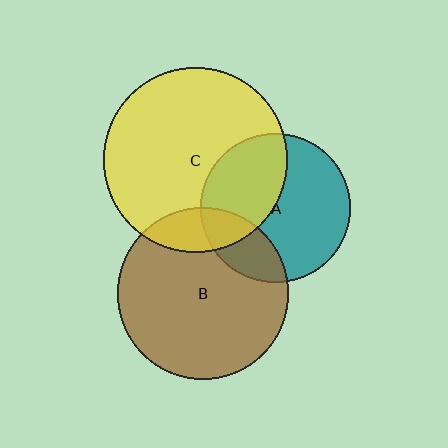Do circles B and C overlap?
Yes.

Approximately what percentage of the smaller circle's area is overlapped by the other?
Approximately 15%.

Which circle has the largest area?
Circle C (yellow).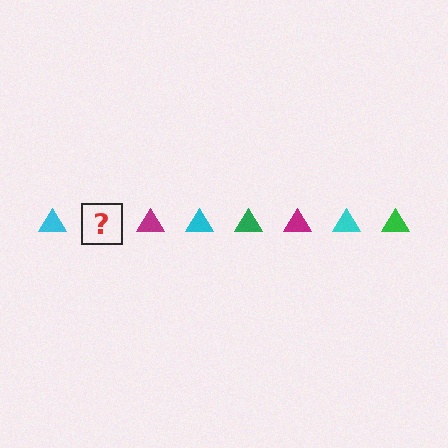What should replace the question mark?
The question mark should be replaced with a green triangle.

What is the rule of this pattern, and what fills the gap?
The rule is that the pattern cycles through cyan, green, magenta triangles. The gap should be filled with a green triangle.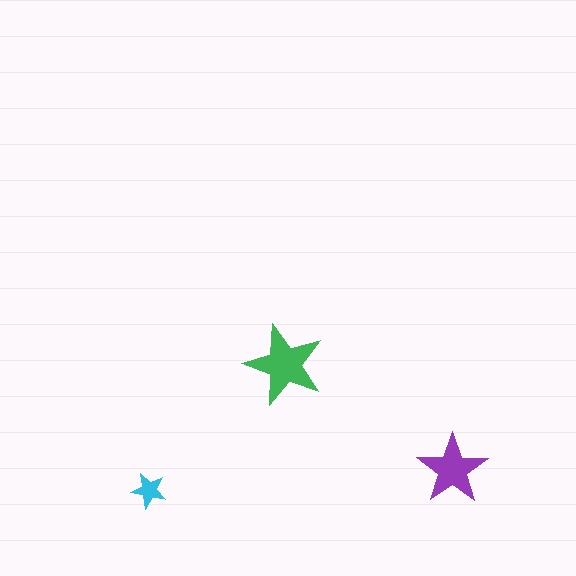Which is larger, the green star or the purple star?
The green one.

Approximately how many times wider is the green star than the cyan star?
About 2.5 times wider.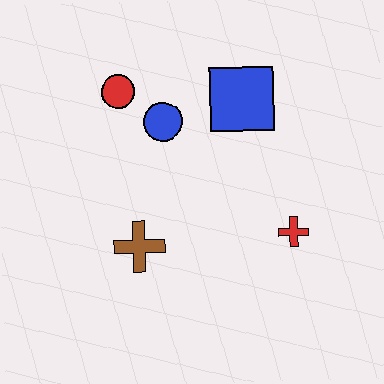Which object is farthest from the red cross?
The red circle is farthest from the red cross.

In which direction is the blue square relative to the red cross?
The blue square is above the red cross.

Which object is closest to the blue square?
The blue circle is closest to the blue square.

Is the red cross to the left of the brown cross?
No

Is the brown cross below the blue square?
Yes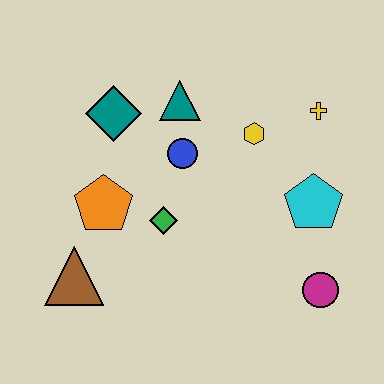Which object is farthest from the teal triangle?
The magenta circle is farthest from the teal triangle.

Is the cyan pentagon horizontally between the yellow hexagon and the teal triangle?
No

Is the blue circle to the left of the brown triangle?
No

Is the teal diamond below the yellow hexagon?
No